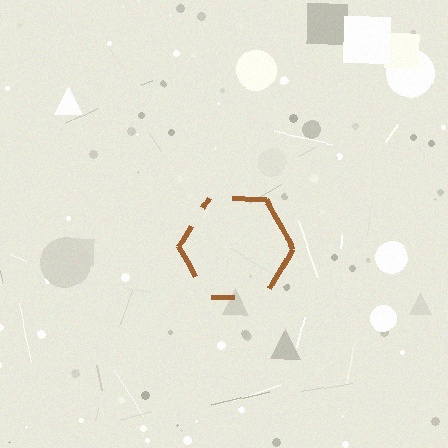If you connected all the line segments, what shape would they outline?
They would outline a hexagon.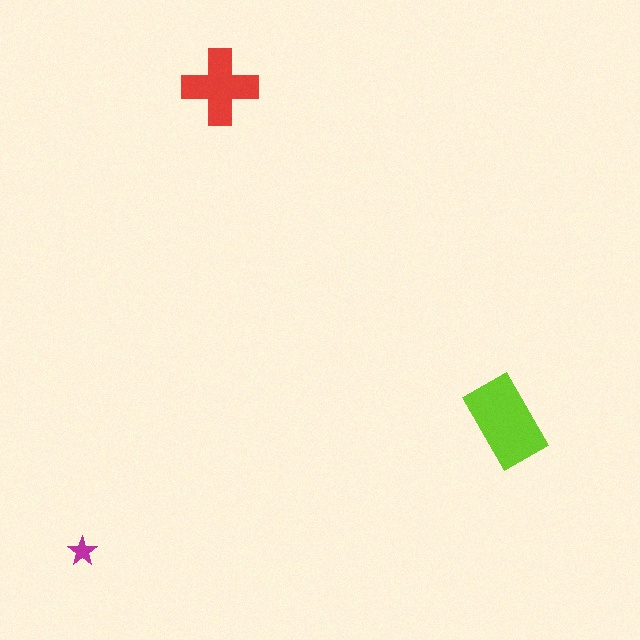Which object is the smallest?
The magenta star.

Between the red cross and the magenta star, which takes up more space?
The red cross.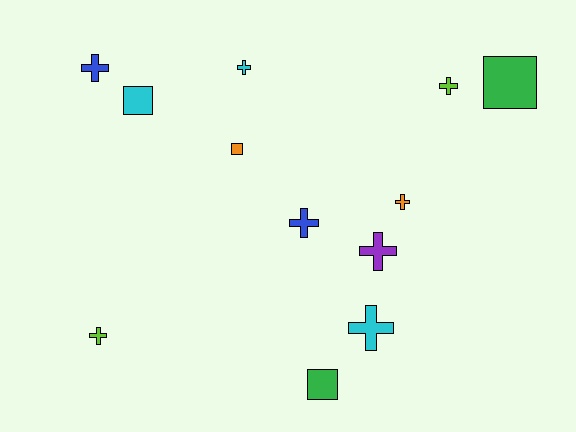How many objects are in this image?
There are 12 objects.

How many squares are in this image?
There are 4 squares.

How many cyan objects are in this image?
There are 3 cyan objects.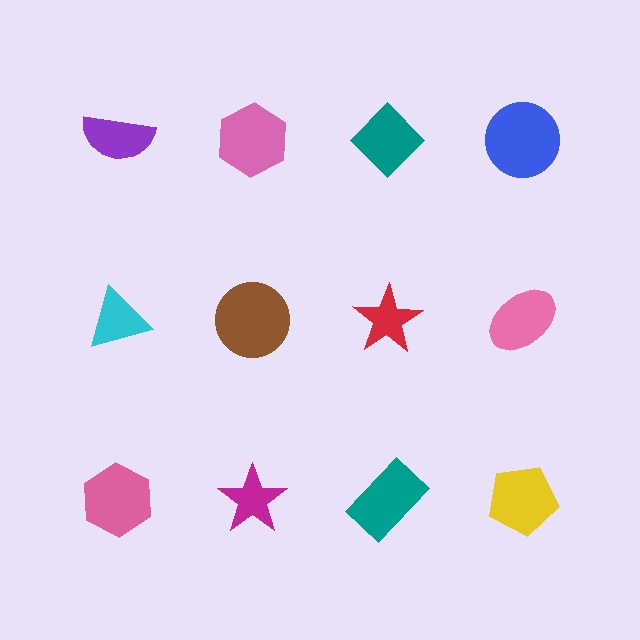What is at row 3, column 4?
A yellow pentagon.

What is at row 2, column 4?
A pink ellipse.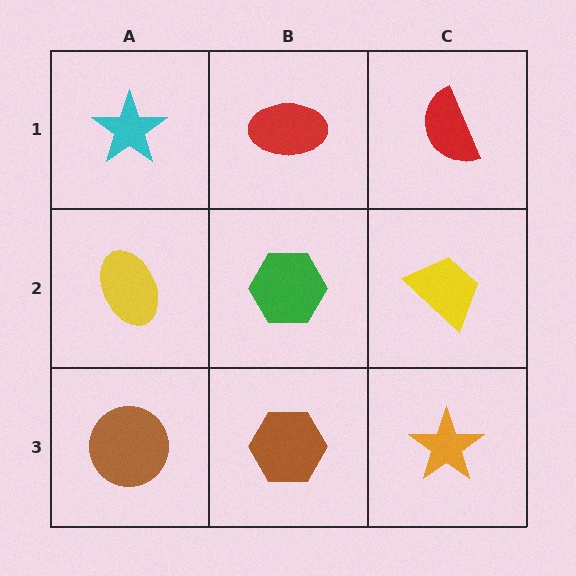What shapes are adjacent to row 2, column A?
A cyan star (row 1, column A), a brown circle (row 3, column A), a green hexagon (row 2, column B).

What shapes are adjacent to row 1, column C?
A yellow trapezoid (row 2, column C), a red ellipse (row 1, column B).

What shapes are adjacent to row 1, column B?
A green hexagon (row 2, column B), a cyan star (row 1, column A), a red semicircle (row 1, column C).